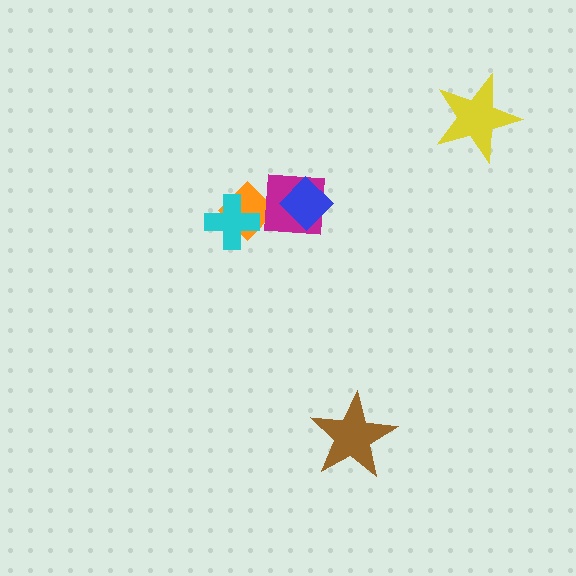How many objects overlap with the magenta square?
2 objects overlap with the magenta square.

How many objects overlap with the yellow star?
0 objects overlap with the yellow star.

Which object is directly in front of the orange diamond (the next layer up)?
The magenta square is directly in front of the orange diamond.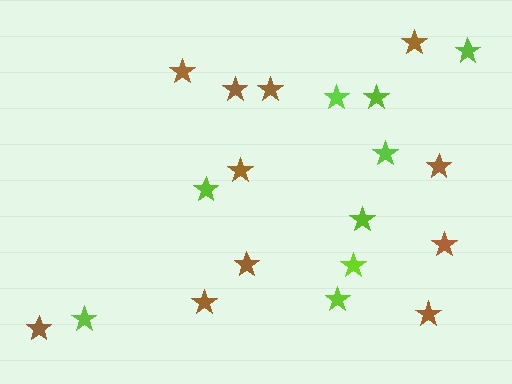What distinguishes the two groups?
There are 2 groups: one group of brown stars (11) and one group of lime stars (9).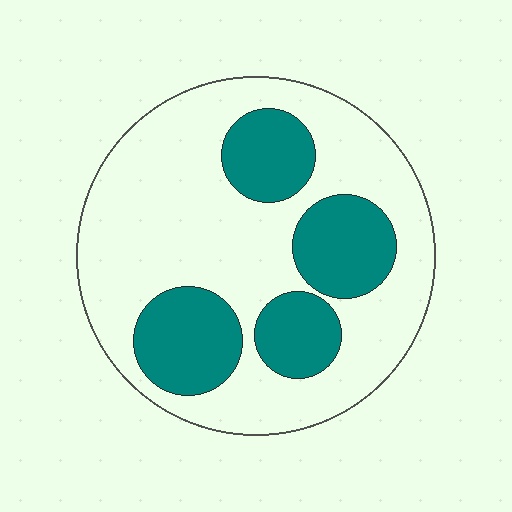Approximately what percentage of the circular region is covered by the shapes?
Approximately 30%.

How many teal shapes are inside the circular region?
4.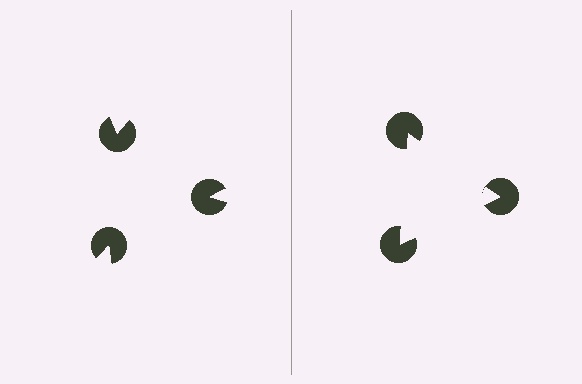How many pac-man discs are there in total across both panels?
6 — 3 on each side.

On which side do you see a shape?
An illusory triangle appears on the right side. On the left side the wedge cuts are rotated, so no coherent shape forms.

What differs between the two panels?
The pac-man discs are positioned identically on both sides; only the wedge orientations differ. On the right they align to a triangle; on the left they are misaligned.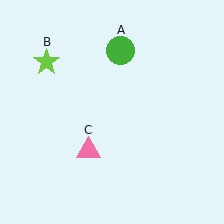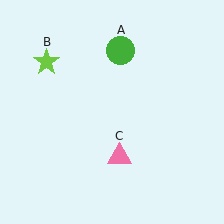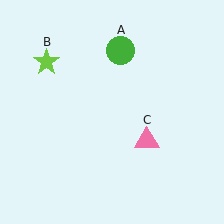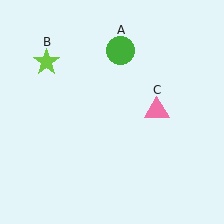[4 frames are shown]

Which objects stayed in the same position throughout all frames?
Green circle (object A) and lime star (object B) remained stationary.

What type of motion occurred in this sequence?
The pink triangle (object C) rotated counterclockwise around the center of the scene.